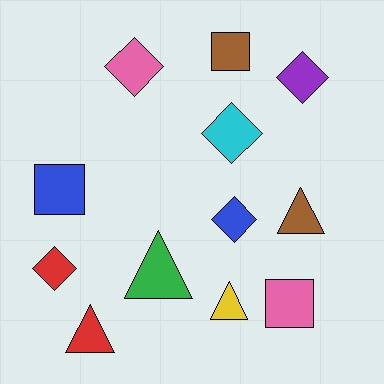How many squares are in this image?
There are 3 squares.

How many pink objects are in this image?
There are 2 pink objects.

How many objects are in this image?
There are 12 objects.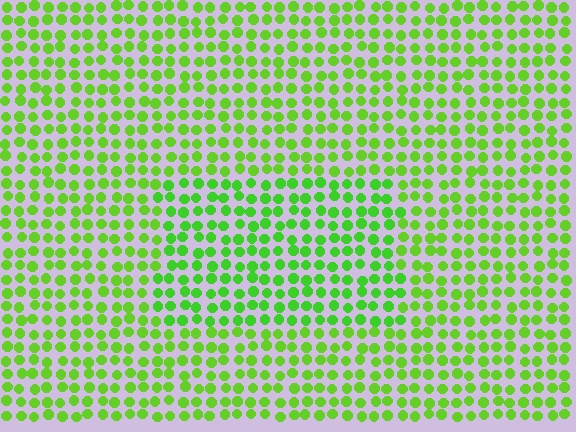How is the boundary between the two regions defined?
The boundary is defined purely by a slight shift in hue (about 15 degrees). Spacing, size, and orientation are identical on both sides.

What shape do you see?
I see a rectangle.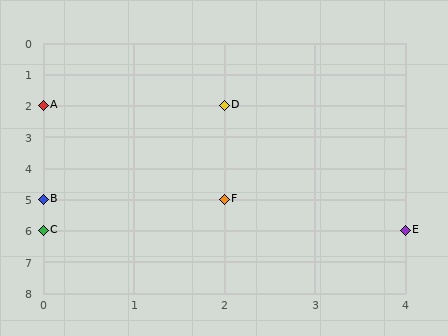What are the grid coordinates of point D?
Point D is at grid coordinates (2, 2).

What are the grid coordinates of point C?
Point C is at grid coordinates (0, 6).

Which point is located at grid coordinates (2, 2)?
Point D is at (2, 2).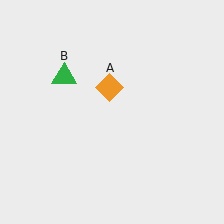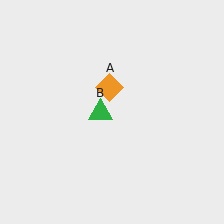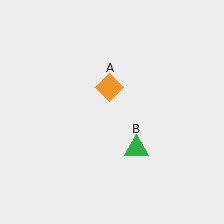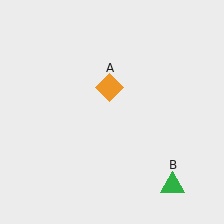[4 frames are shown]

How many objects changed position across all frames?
1 object changed position: green triangle (object B).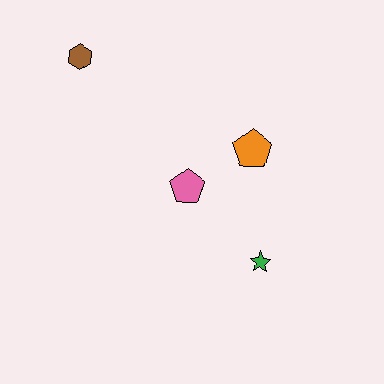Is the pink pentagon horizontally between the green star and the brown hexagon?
Yes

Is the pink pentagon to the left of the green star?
Yes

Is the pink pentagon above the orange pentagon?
No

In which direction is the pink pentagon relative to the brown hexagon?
The pink pentagon is below the brown hexagon.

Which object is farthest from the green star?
The brown hexagon is farthest from the green star.